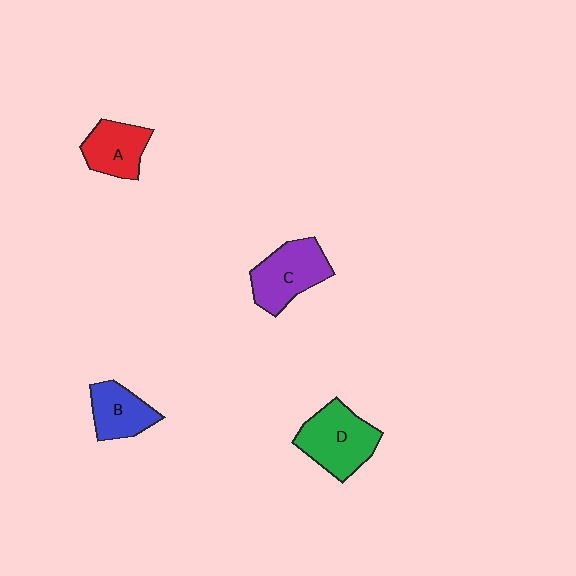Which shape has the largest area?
Shape D (green).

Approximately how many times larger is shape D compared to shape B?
Approximately 1.5 times.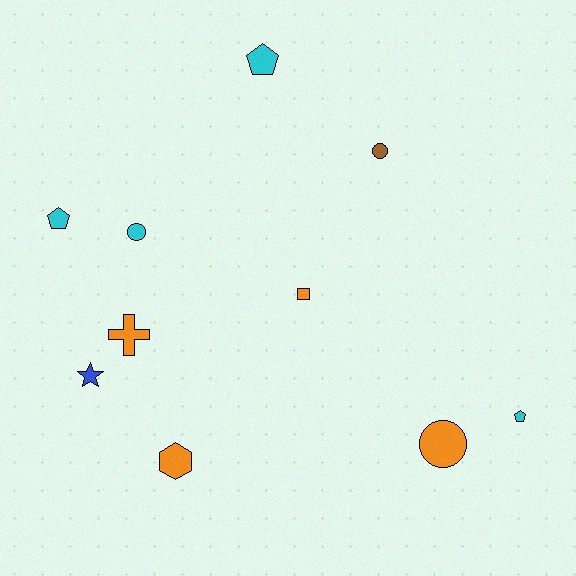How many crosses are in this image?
There is 1 cross.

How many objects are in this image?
There are 10 objects.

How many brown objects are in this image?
There is 1 brown object.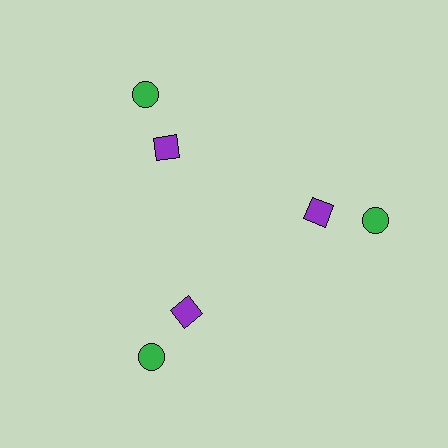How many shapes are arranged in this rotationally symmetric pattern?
There are 6 shapes, arranged in 3 groups of 2.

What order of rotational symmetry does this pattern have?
This pattern has 3-fold rotational symmetry.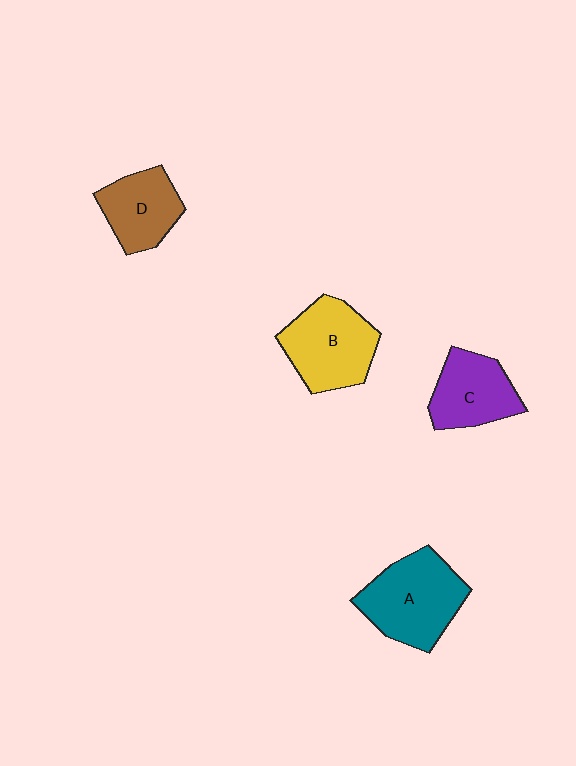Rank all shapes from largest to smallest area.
From largest to smallest: A (teal), B (yellow), C (purple), D (brown).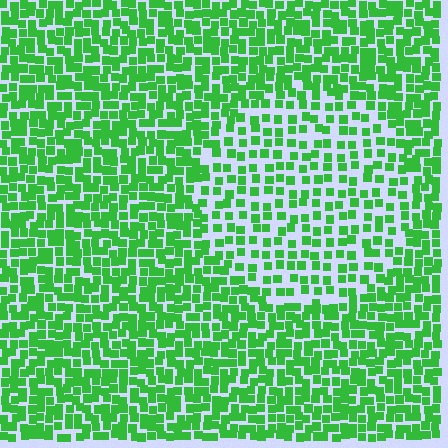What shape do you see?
I see a circle.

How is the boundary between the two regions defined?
The boundary is defined by a change in element density (approximately 1.8x ratio). All elements are the same color, size, and shape.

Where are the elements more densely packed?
The elements are more densely packed outside the circle boundary.